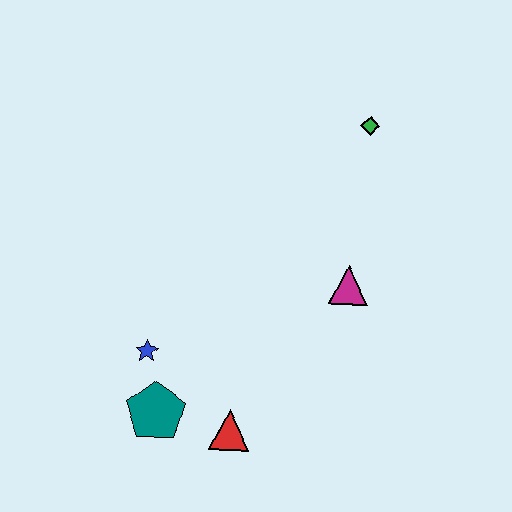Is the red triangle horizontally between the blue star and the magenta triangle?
Yes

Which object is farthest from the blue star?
The green diamond is farthest from the blue star.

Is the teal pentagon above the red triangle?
Yes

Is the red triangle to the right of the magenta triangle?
No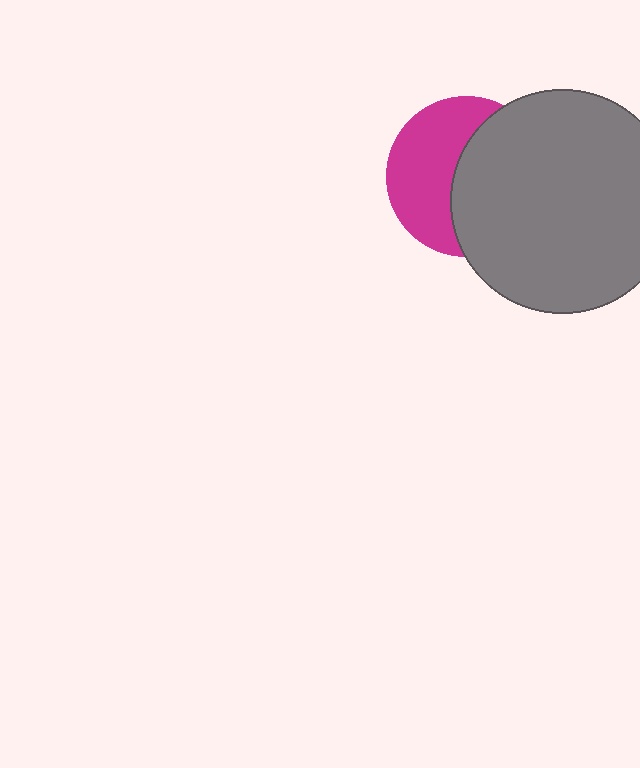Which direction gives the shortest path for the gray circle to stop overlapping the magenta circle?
Moving right gives the shortest separation.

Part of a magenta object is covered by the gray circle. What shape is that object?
It is a circle.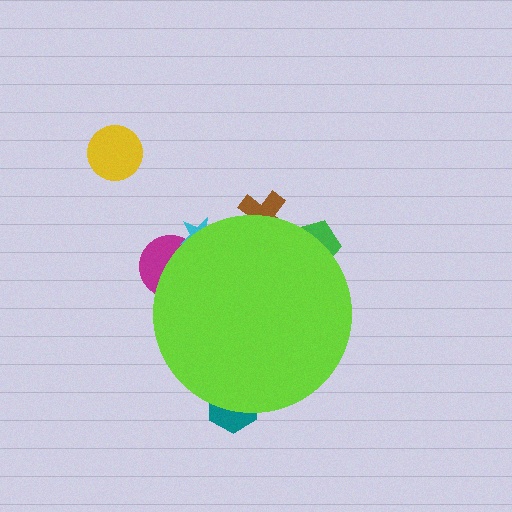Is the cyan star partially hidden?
Yes, the cyan star is partially hidden behind the lime circle.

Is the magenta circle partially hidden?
Yes, the magenta circle is partially hidden behind the lime circle.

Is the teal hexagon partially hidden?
Yes, the teal hexagon is partially hidden behind the lime circle.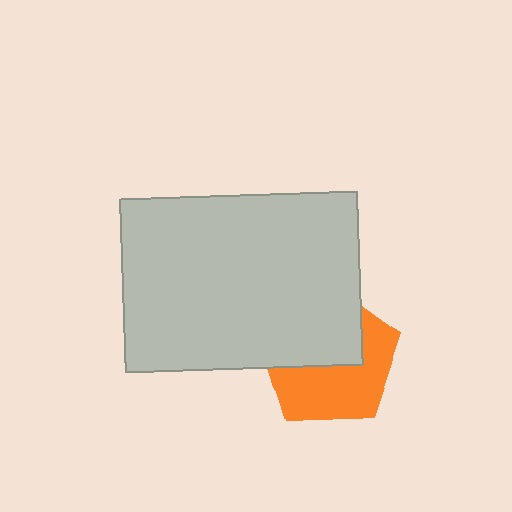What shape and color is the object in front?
The object in front is a light gray rectangle.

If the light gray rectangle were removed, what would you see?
You would see the complete orange pentagon.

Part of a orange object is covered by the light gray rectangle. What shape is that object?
It is a pentagon.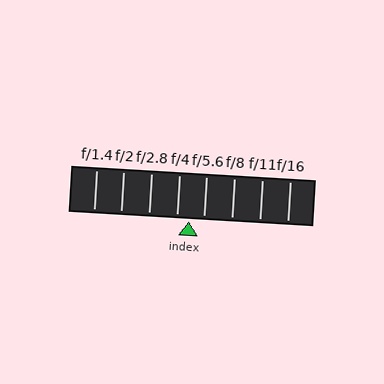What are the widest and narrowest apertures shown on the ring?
The widest aperture shown is f/1.4 and the narrowest is f/16.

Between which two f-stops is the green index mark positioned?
The index mark is between f/4 and f/5.6.